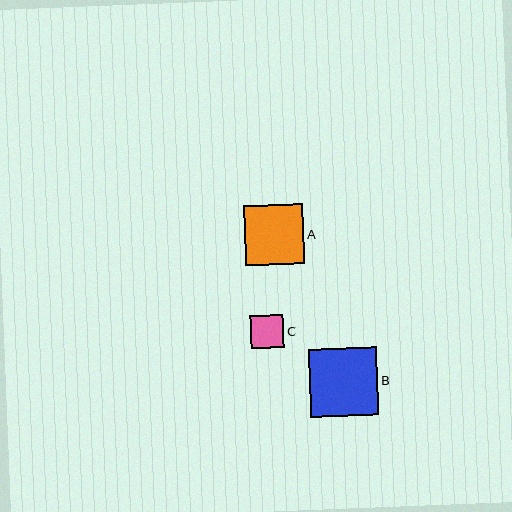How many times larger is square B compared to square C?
Square B is approximately 2.0 times the size of square C.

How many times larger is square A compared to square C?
Square A is approximately 1.8 times the size of square C.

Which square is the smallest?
Square C is the smallest with a size of approximately 33 pixels.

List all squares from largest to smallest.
From largest to smallest: B, A, C.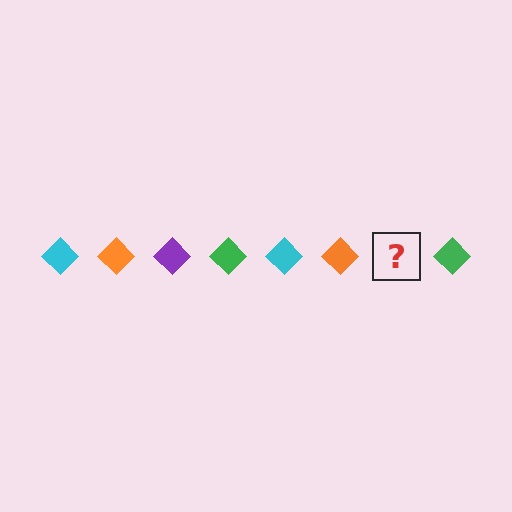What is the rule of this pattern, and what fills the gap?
The rule is that the pattern cycles through cyan, orange, purple, green diamonds. The gap should be filled with a purple diamond.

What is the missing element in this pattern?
The missing element is a purple diamond.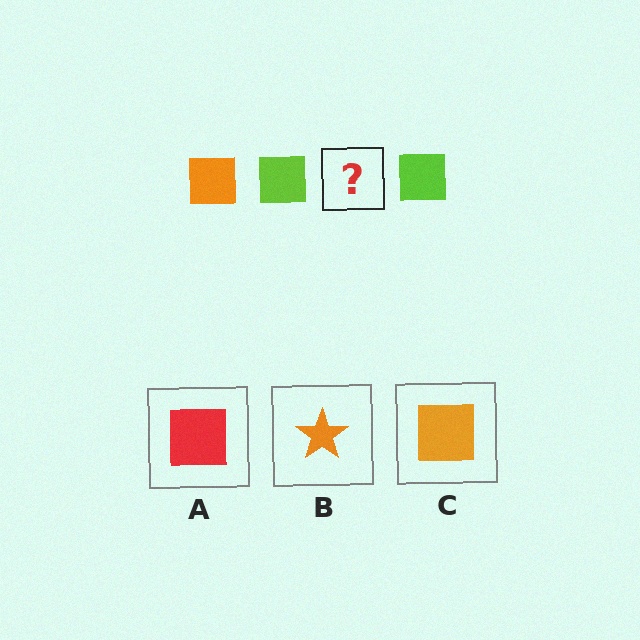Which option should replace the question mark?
Option C.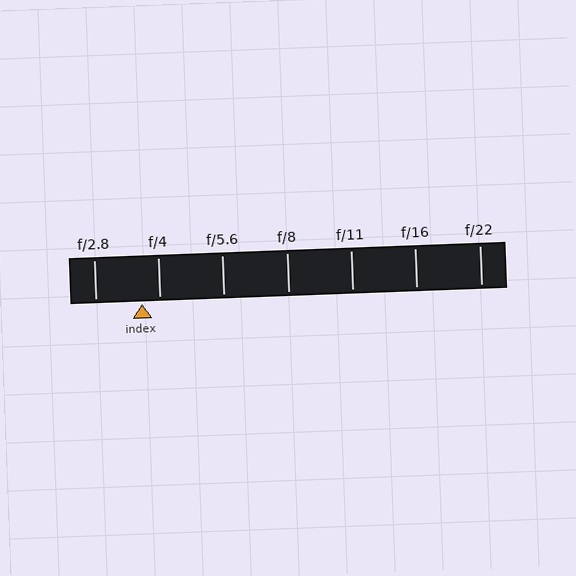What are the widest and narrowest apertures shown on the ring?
The widest aperture shown is f/2.8 and the narrowest is f/22.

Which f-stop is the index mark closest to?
The index mark is closest to f/4.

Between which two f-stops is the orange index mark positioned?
The index mark is between f/2.8 and f/4.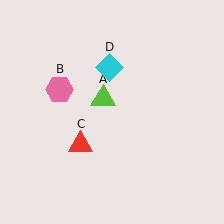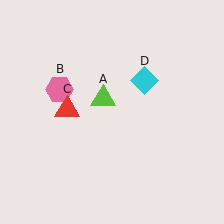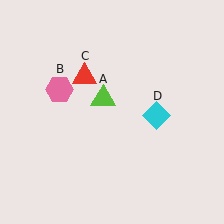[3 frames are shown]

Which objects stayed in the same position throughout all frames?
Lime triangle (object A) and pink hexagon (object B) remained stationary.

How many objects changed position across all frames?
2 objects changed position: red triangle (object C), cyan diamond (object D).